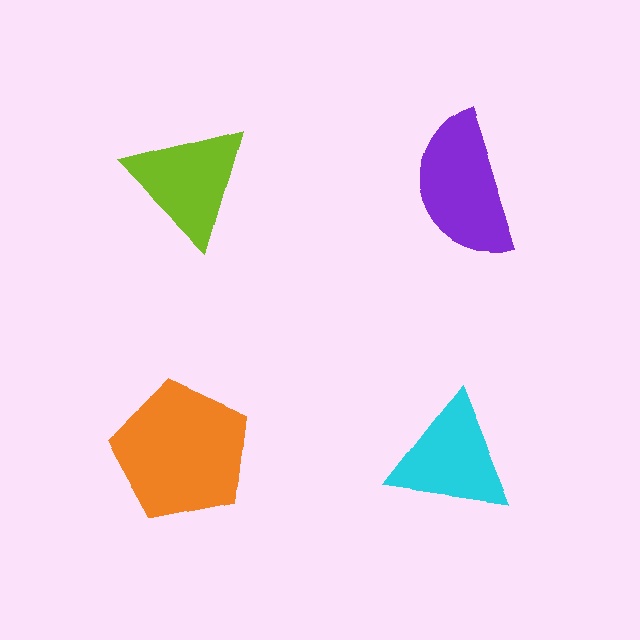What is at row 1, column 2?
A purple semicircle.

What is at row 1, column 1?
A lime triangle.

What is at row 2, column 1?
An orange pentagon.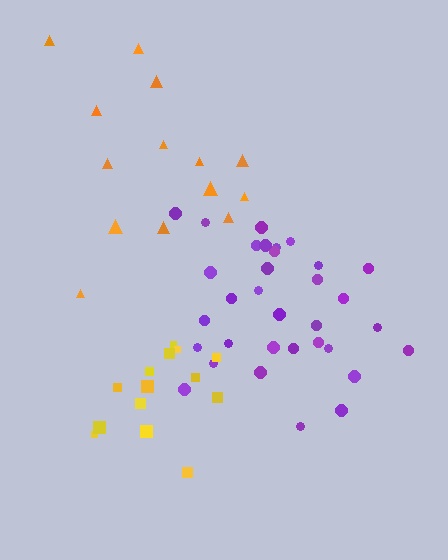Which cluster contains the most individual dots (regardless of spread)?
Purple (33).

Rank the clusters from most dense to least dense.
yellow, purple, orange.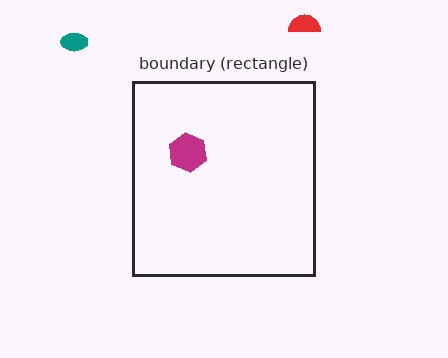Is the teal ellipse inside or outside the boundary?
Outside.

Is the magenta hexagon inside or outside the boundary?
Inside.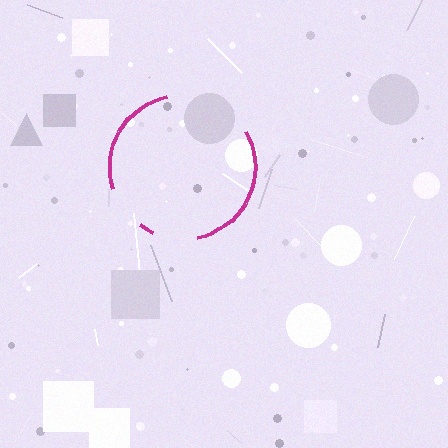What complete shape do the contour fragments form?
The contour fragments form a circle.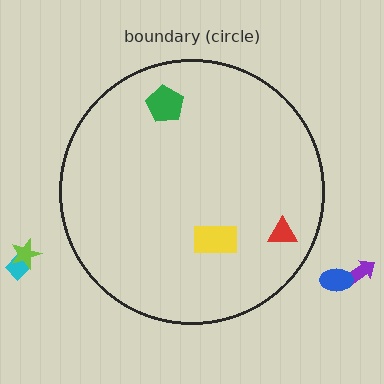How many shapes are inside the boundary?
3 inside, 4 outside.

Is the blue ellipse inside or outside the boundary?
Outside.